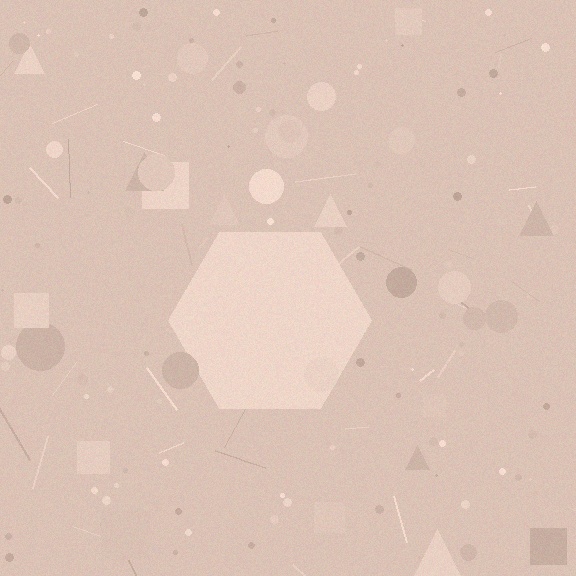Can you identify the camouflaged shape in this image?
The camouflaged shape is a hexagon.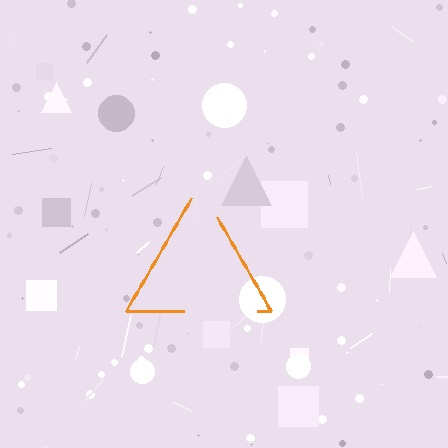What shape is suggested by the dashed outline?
The dashed outline suggests a triangle.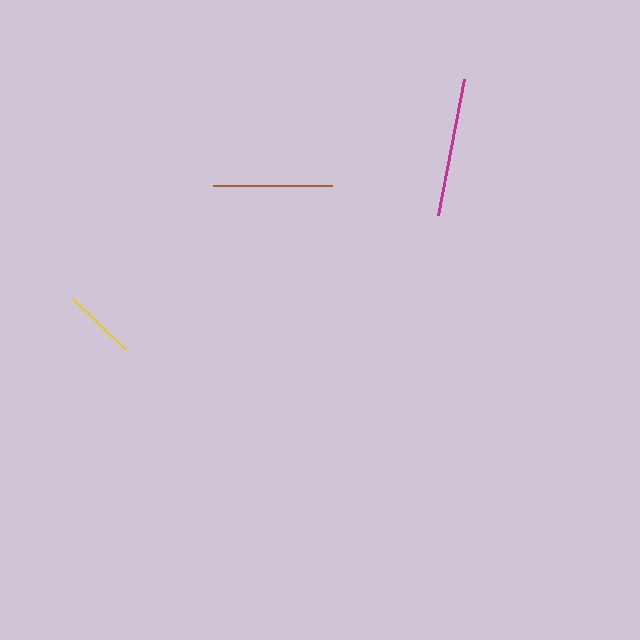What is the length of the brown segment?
The brown segment is approximately 119 pixels long.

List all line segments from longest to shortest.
From longest to shortest: magenta, brown, yellow.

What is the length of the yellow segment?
The yellow segment is approximately 73 pixels long.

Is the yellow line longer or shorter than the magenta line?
The magenta line is longer than the yellow line.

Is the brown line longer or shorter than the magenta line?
The magenta line is longer than the brown line.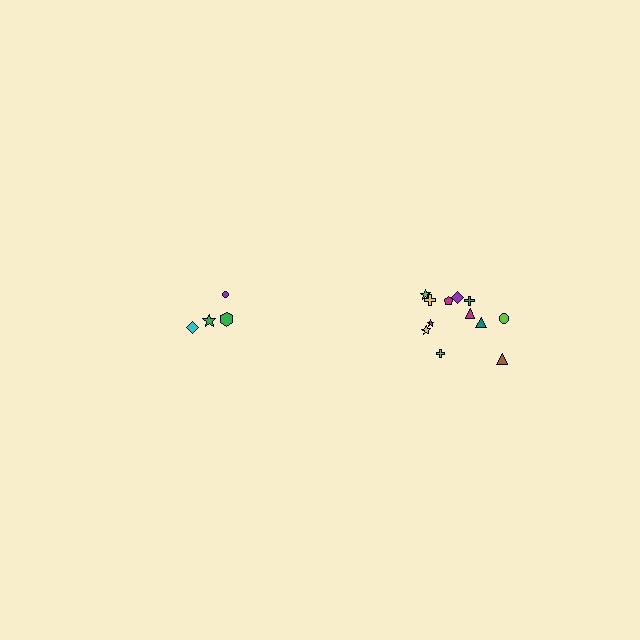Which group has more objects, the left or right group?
The right group.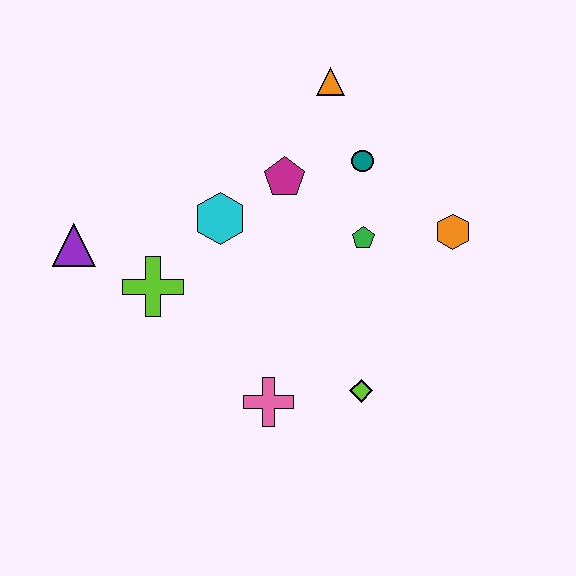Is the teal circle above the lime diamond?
Yes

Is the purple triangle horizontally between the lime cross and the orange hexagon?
No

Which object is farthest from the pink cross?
The orange triangle is farthest from the pink cross.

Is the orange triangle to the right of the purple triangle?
Yes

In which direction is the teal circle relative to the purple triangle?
The teal circle is to the right of the purple triangle.